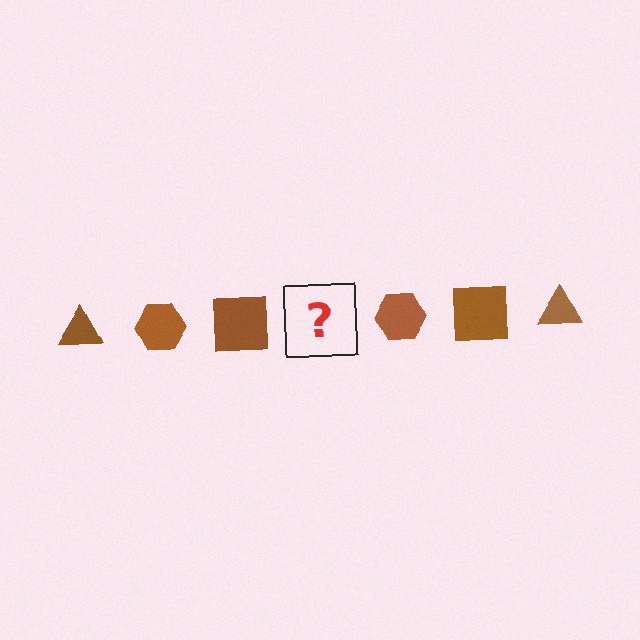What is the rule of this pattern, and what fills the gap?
The rule is that the pattern cycles through triangle, hexagon, square shapes in brown. The gap should be filled with a brown triangle.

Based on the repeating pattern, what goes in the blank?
The blank should be a brown triangle.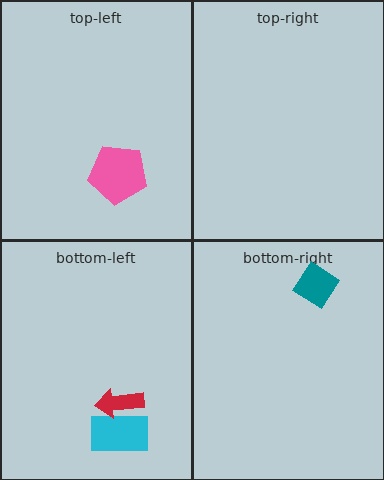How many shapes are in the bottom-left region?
2.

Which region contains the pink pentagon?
The top-left region.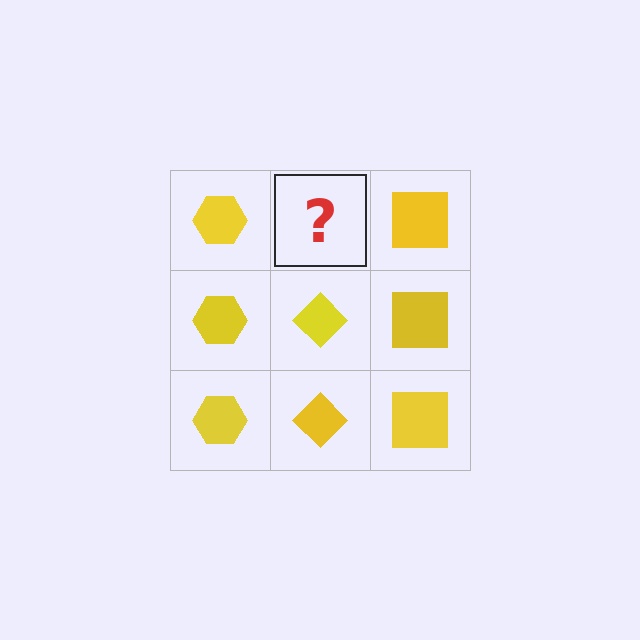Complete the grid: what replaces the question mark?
The question mark should be replaced with a yellow diamond.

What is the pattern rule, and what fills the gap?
The rule is that each column has a consistent shape. The gap should be filled with a yellow diamond.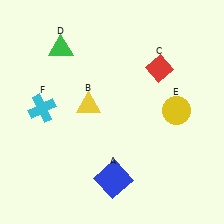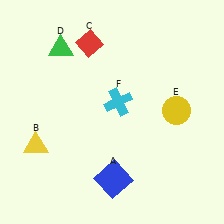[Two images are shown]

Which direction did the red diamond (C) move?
The red diamond (C) moved left.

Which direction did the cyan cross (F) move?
The cyan cross (F) moved right.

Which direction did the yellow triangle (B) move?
The yellow triangle (B) moved left.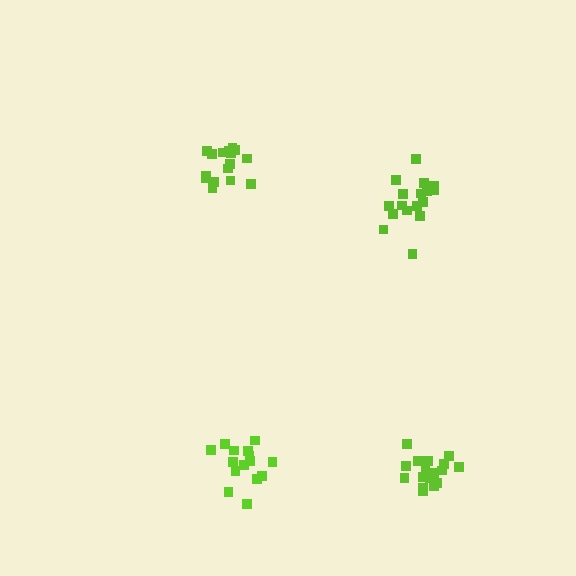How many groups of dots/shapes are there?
There are 4 groups.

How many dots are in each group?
Group 1: 17 dots, Group 2: 18 dots, Group 3: 18 dots, Group 4: 15 dots (68 total).